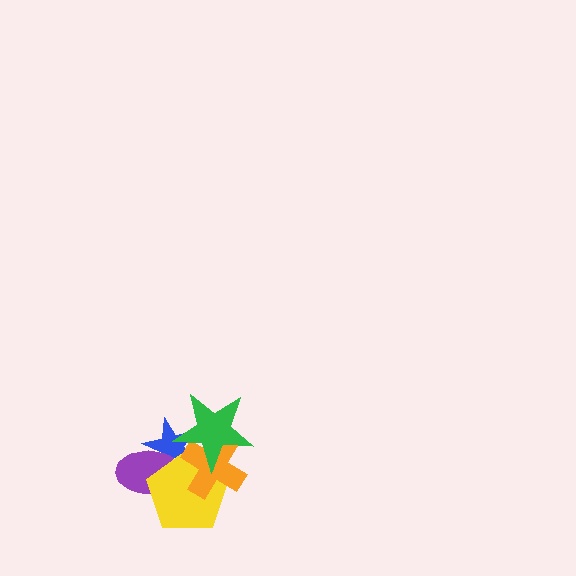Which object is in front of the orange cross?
The green star is in front of the orange cross.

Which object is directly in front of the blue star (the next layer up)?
The purple ellipse is directly in front of the blue star.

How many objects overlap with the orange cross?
3 objects overlap with the orange cross.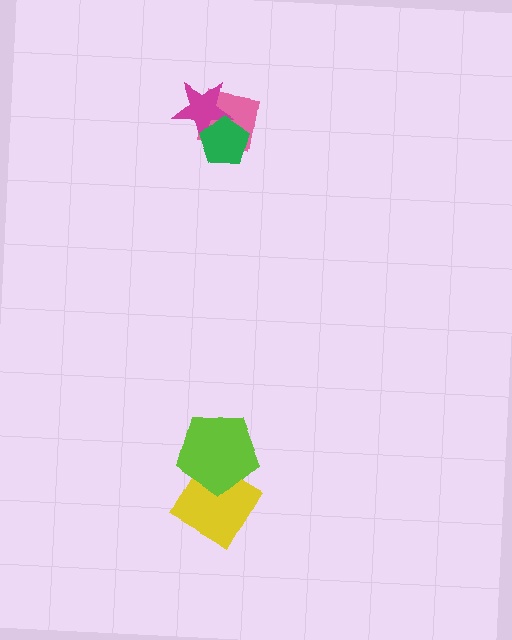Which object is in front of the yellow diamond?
The lime pentagon is in front of the yellow diamond.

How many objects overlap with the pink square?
2 objects overlap with the pink square.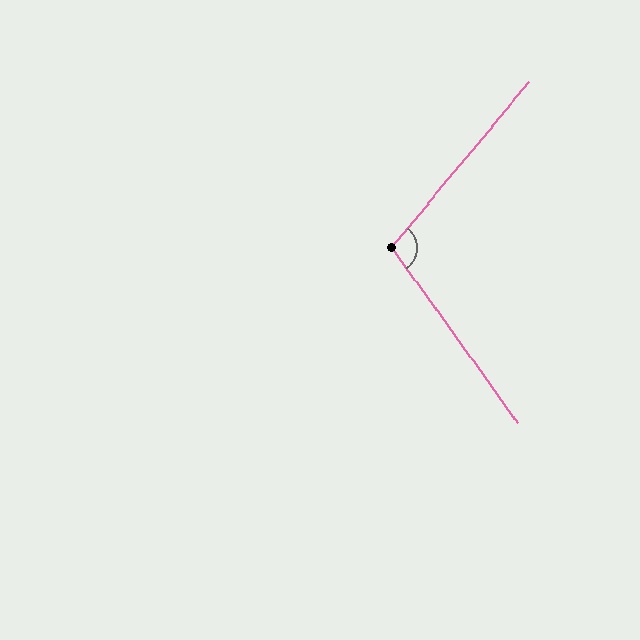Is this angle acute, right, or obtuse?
It is obtuse.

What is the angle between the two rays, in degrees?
Approximately 105 degrees.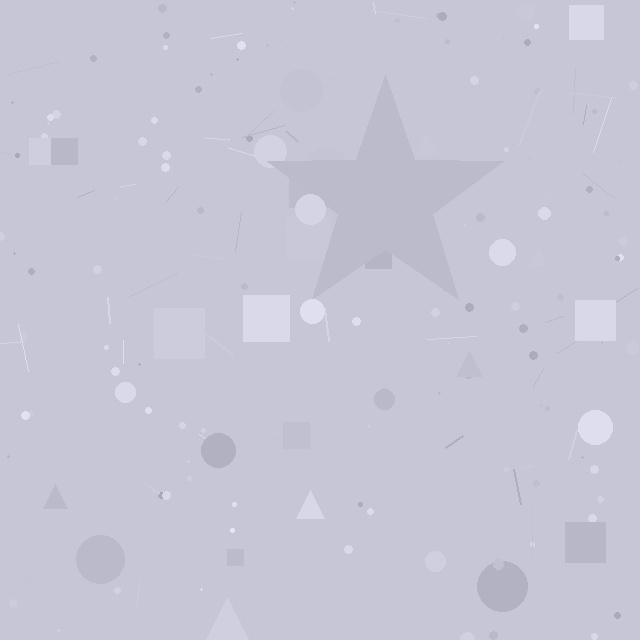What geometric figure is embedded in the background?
A star is embedded in the background.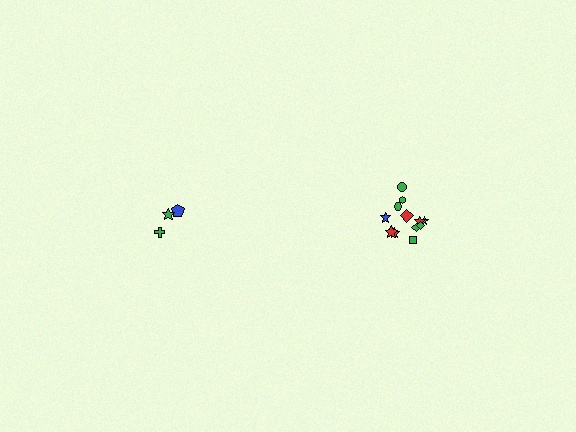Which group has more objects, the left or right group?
The right group.